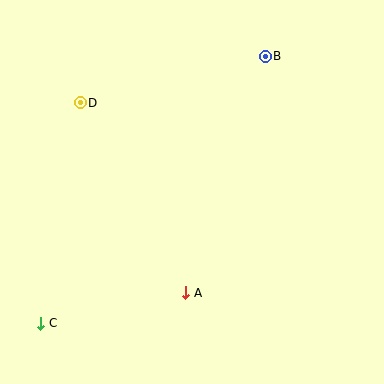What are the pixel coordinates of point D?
Point D is at (80, 103).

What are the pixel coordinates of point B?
Point B is at (265, 56).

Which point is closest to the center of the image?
Point A at (186, 293) is closest to the center.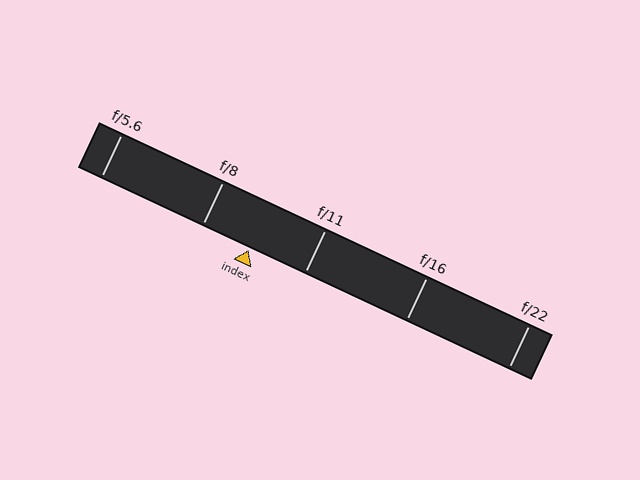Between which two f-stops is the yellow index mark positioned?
The index mark is between f/8 and f/11.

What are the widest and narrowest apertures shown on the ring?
The widest aperture shown is f/5.6 and the narrowest is f/22.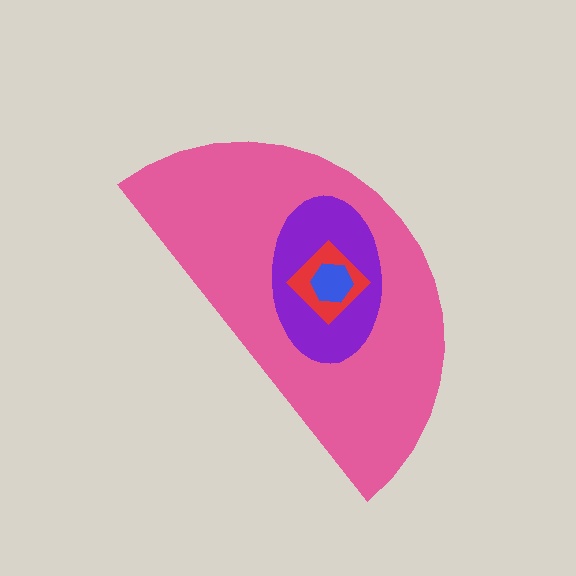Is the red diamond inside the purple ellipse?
Yes.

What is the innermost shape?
The blue hexagon.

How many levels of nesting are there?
4.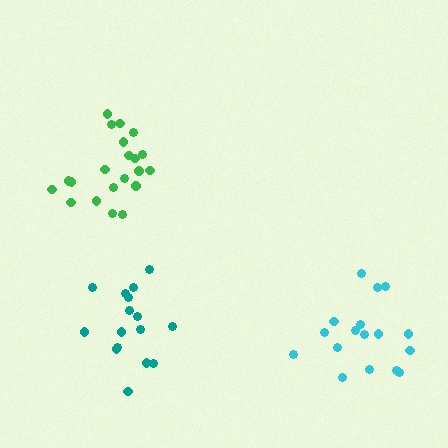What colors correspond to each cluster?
The clusters are colored: green, cyan, teal.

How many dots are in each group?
Group 1: 21 dots, Group 2: 17 dots, Group 3: 16 dots (54 total).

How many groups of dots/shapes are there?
There are 3 groups.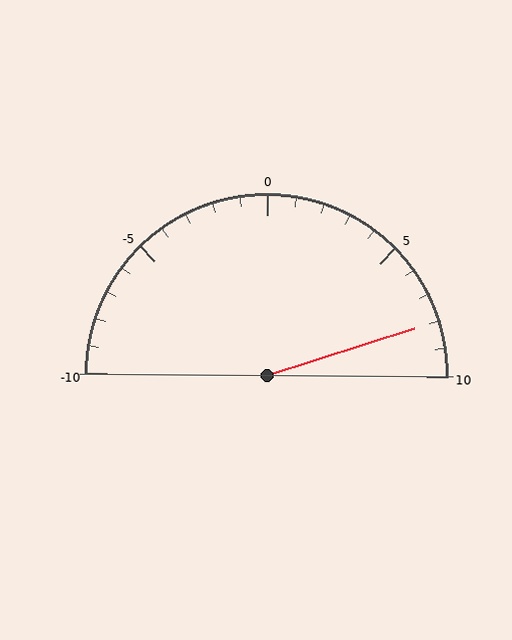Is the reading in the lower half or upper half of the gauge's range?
The reading is in the upper half of the range (-10 to 10).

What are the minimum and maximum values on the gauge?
The gauge ranges from -10 to 10.